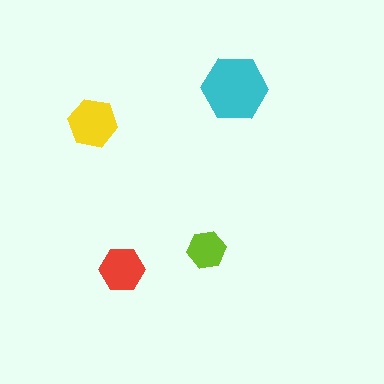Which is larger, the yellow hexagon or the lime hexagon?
The yellow one.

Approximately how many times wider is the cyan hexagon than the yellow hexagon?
About 1.5 times wider.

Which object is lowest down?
The red hexagon is bottommost.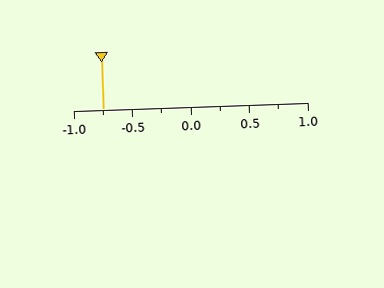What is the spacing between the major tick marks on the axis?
The major ticks are spaced 0.5 apart.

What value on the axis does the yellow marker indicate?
The marker indicates approximately -0.75.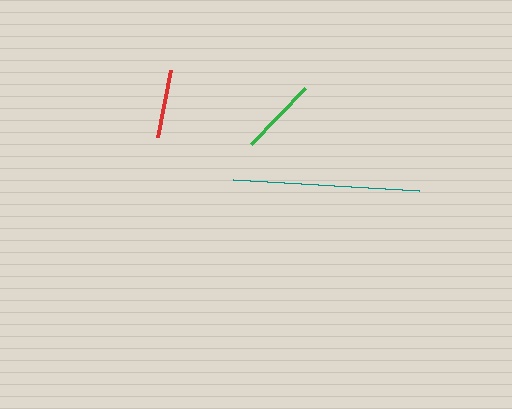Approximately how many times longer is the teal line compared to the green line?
The teal line is approximately 2.4 times the length of the green line.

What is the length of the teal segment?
The teal segment is approximately 187 pixels long.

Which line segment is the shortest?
The red line is the shortest at approximately 69 pixels.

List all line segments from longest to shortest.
From longest to shortest: teal, green, red.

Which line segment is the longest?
The teal line is the longest at approximately 187 pixels.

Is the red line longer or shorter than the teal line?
The teal line is longer than the red line.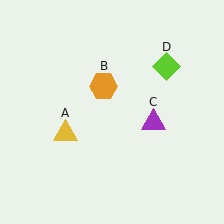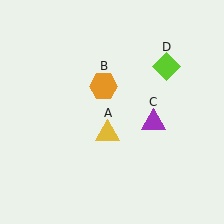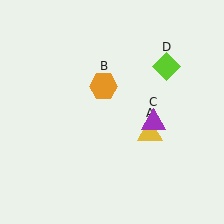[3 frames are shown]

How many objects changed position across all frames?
1 object changed position: yellow triangle (object A).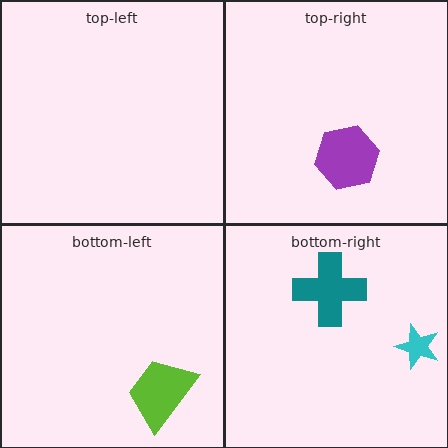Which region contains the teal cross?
The bottom-right region.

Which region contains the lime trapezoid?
The bottom-left region.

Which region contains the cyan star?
The bottom-right region.